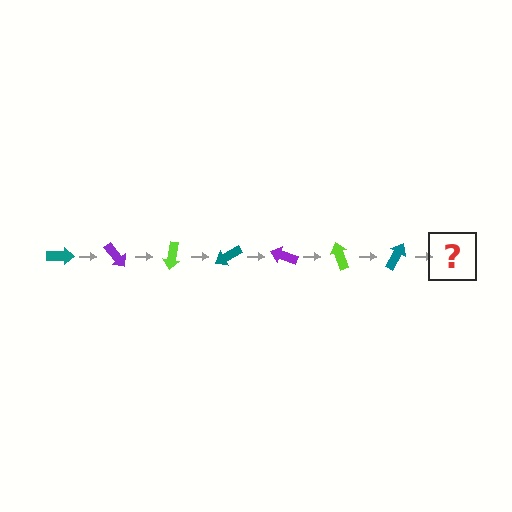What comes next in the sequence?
The next element should be a purple arrow, rotated 350 degrees from the start.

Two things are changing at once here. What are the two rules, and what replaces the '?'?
The two rules are that it rotates 50 degrees each step and the color cycles through teal, purple, and lime. The '?' should be a purple arrow, rotated 350 degrees from the start.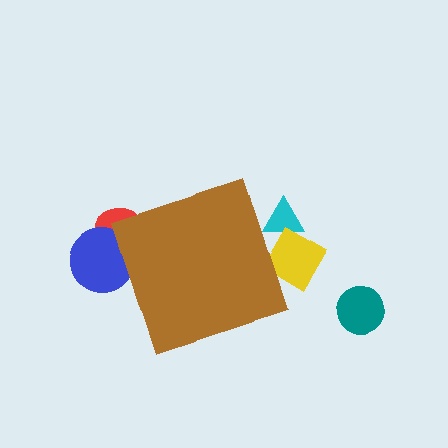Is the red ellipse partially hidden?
Yes, the red ellipse is partially hidden behind the brown diamond.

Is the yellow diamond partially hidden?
Yes, the yellow diamond is partially hidden behind the brown diamond.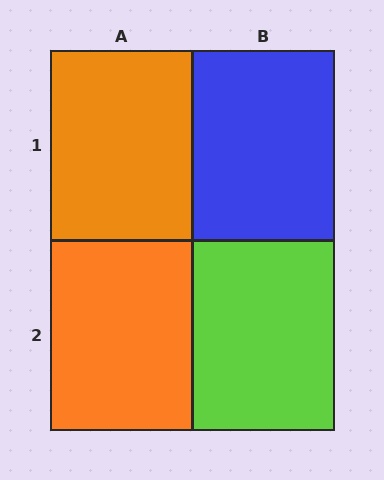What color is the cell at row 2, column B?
Lime.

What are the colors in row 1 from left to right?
Orange, blue.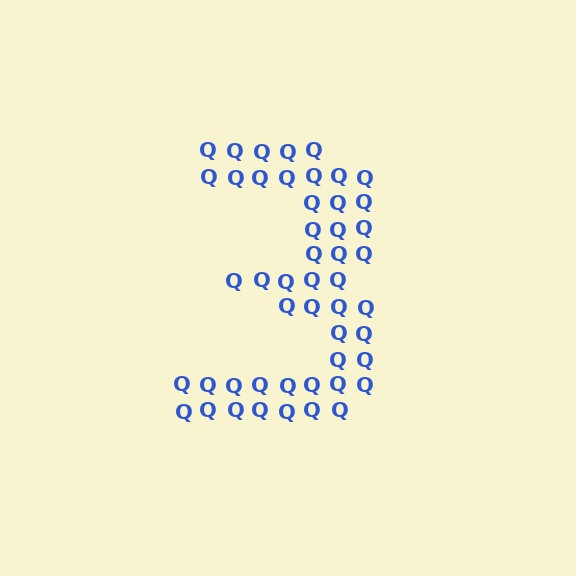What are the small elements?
The small elements are letter Q's.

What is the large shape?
The large shape is the digit 3.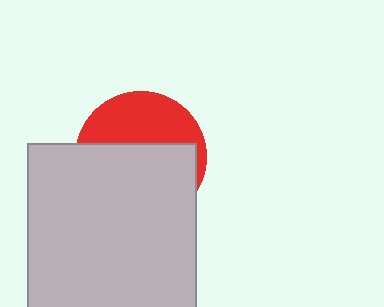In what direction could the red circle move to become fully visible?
The red circle could move up. That would shift it out from behind the light gray square entirely.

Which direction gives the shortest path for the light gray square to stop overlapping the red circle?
Moving down gives the shortest separation.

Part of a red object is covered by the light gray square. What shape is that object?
It is a circle.